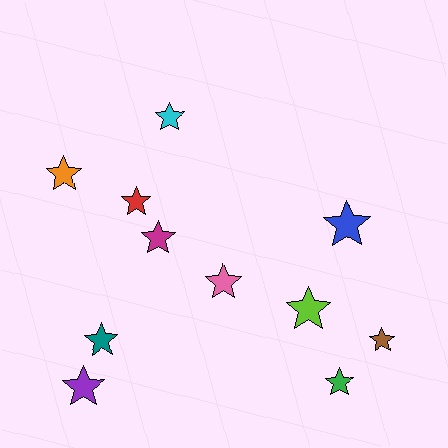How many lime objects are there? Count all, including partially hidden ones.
There is 1 lime object.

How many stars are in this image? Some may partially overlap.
There are 11 stars.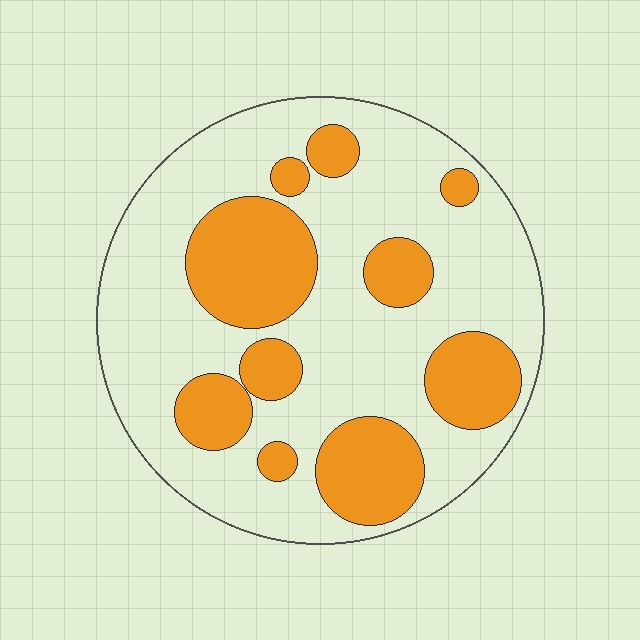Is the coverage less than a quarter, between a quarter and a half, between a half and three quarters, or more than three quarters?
Between a quarter and a half.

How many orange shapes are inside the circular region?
10.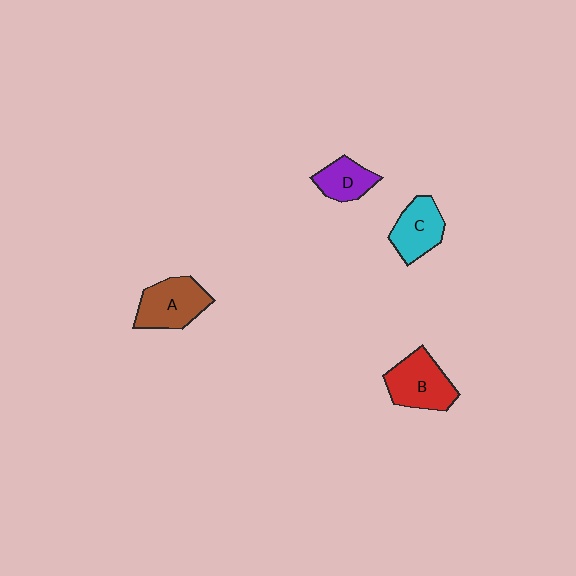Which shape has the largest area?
Shape B (red).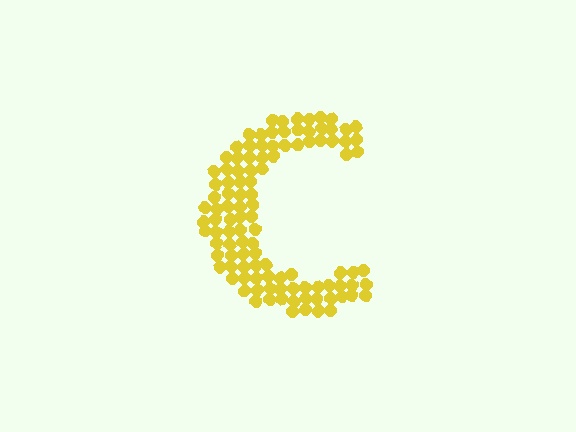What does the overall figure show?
The overall figure shows the letter C.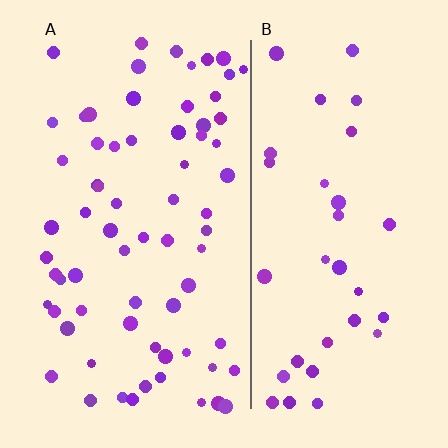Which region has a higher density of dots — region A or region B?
A (the left).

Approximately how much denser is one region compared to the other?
Approximately 2.0× — region A over region B.